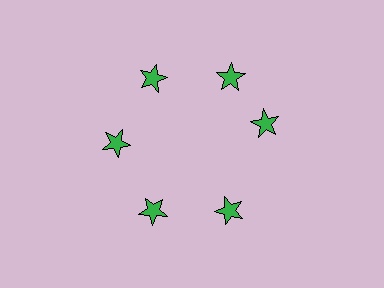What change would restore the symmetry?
The symmetry would be restored by rotating it back into even spacing with its neighbors so that all 6 stars sit at equal angles and equal distance from the center.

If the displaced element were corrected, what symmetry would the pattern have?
It would have 6-fold rotational symmetry — the pattern would map onto itself every 60 degrees.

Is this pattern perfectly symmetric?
No. The 6 green stars are arranged in a ring, but one element near the 3 o'clock position is rotated out of alignment along the ring, breaking the 6-fold rotational symmetry.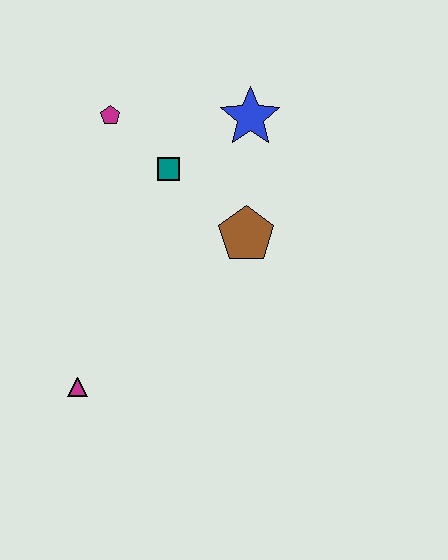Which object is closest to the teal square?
The magenta pentagon is closest to the teal square.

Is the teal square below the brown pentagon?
No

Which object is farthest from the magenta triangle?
The blue star is farthest from the magenta triangle.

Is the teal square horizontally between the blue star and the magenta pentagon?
Yes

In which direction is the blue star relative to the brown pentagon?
The blue star is above the brown pentagon.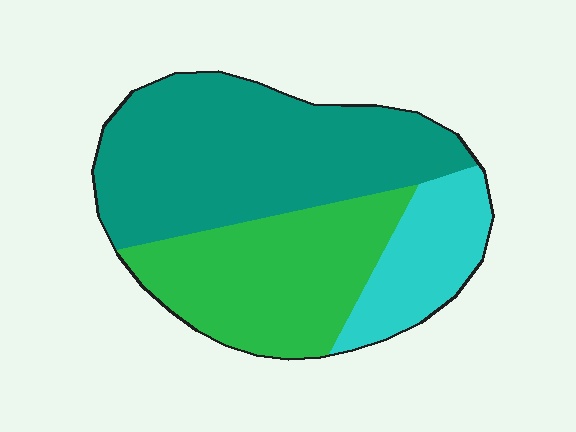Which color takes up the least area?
Cyan, at roughly 15%.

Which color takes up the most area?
Teal, at roughly 50%.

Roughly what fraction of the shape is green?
Green covers 33% of the shape.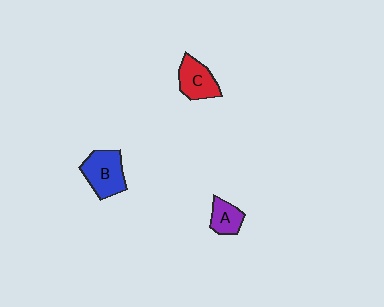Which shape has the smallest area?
Shape A (purple).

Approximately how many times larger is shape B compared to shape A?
Approximately 1.7 times.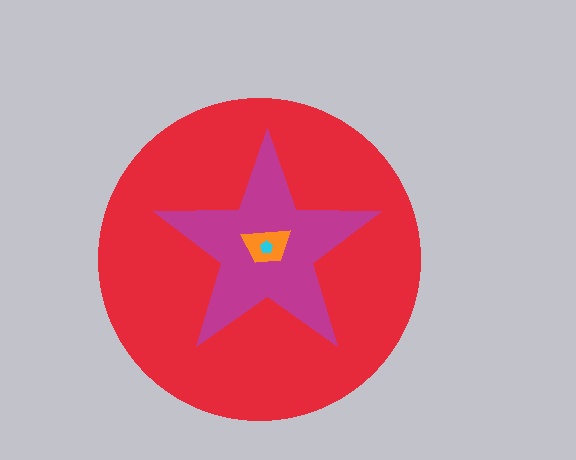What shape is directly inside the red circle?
The magenta star.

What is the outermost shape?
The red circle.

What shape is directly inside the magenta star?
The orange trapezoid.